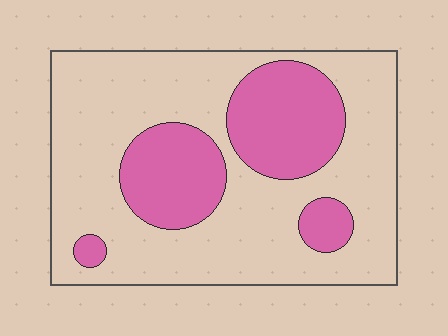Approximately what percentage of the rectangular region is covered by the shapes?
Approximately 30%.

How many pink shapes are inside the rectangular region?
4.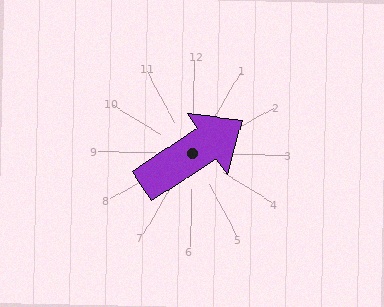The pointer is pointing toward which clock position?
Roughly 2 o'clock.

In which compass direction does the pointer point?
Northeast.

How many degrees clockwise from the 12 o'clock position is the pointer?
Approximately 56 degrees.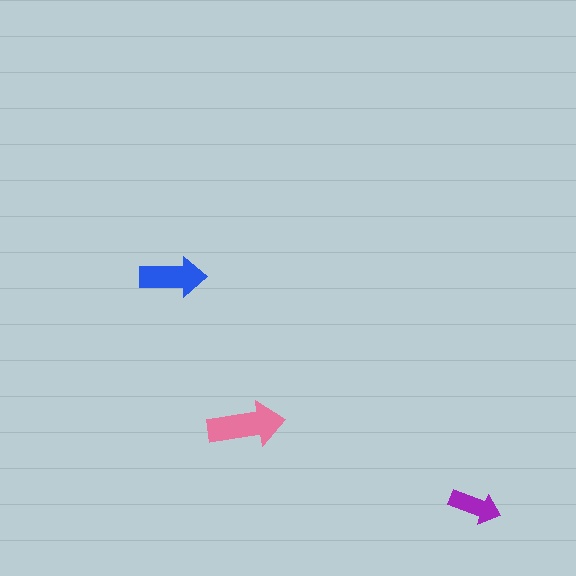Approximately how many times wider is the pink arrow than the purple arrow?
About 1.5 times wider.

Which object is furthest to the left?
The blue arrow is leftmost.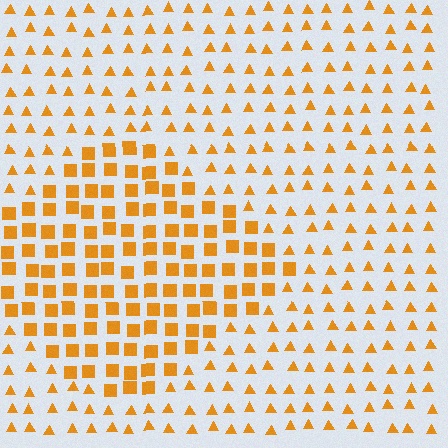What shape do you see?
I see a diamond.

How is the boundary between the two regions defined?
The boundary is defined by a change in element shape: squares inside vs. triangles outside. All elements share the same color and spacing.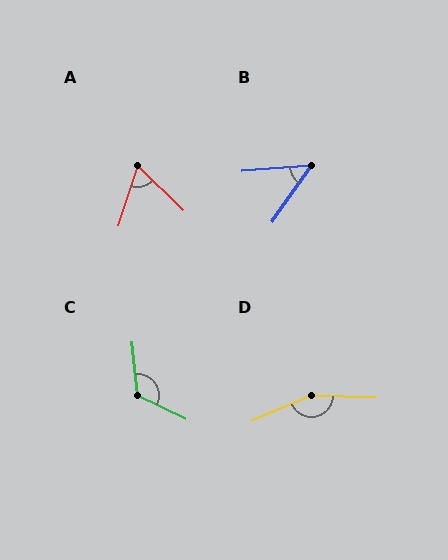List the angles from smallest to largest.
B (51°), A (64°), C (121°), D (155°).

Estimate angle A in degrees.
Approximately 64 degrees.